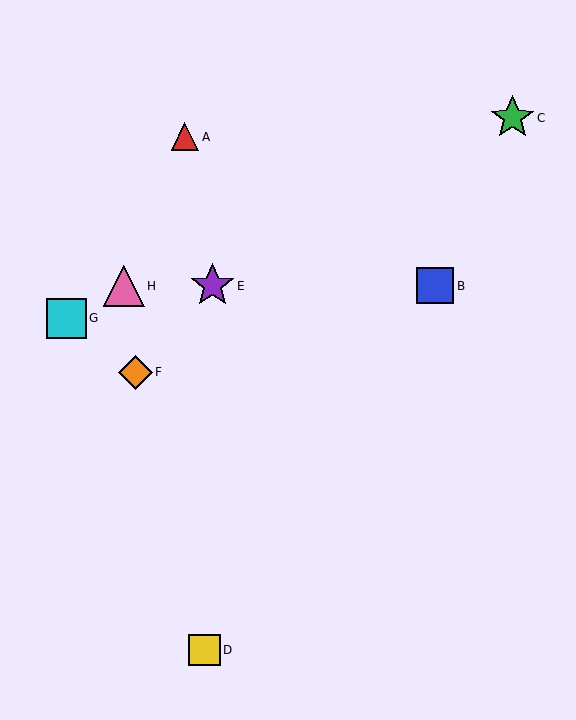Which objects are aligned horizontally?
Objects B, E, H are aligned horizontally.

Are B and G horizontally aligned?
No, B is at y≈286 and G is at y≈318.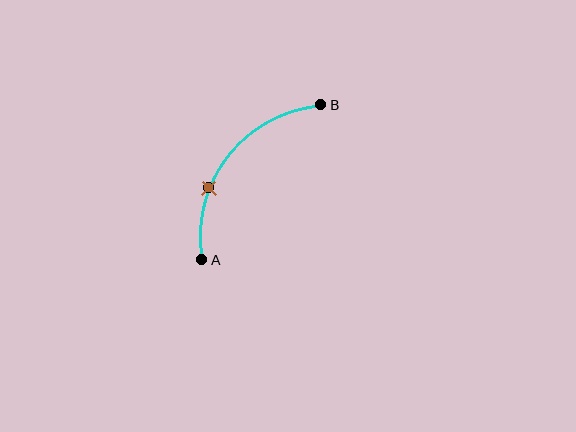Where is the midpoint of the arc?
The arc midpoint is the point on the curve farthest from the straight line joining A and B. It sits above and to the left of that line.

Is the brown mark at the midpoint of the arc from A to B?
No. The brown mark lies on the arc but is closer to endpoint A. The arc midpoint would be at the point on the curve equidistant along the arc from both A and B.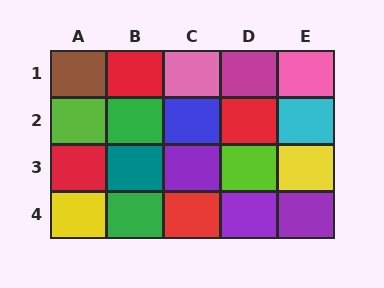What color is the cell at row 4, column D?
Purple.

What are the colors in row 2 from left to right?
Lime, green, blue, red, cyan.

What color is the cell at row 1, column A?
Brown.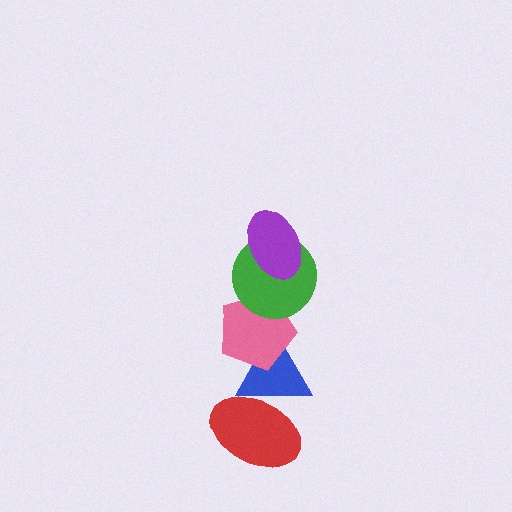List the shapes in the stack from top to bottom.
From top to bottom: the purple ellipse, the green circle, the pink pentagon, the blue triangle, the red ellipse.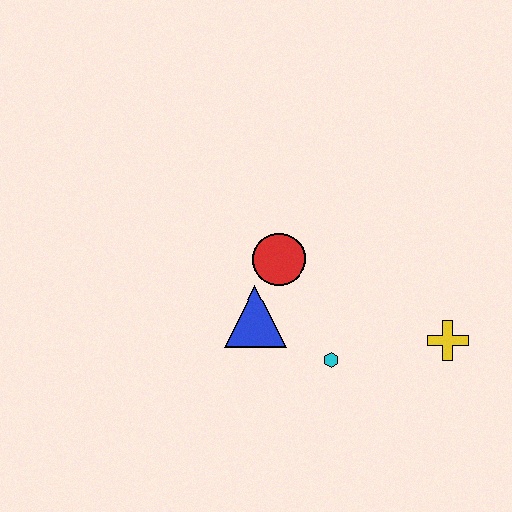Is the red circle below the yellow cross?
No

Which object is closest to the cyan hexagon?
The blue triangle is closest to the cyan hexagon.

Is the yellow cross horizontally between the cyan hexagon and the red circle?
No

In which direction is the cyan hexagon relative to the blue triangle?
The cyan hexagon is to the right of the blue triangle.